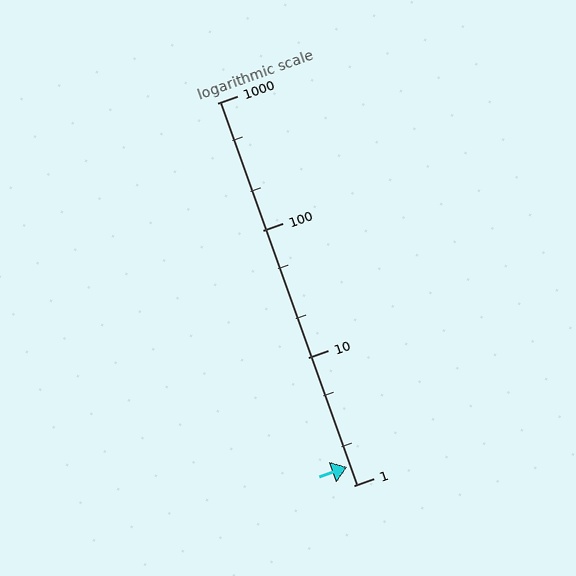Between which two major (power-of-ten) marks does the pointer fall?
The pointer is between 1 and 10.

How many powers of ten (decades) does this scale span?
The scale spans 3 decades, from 1 to 1000.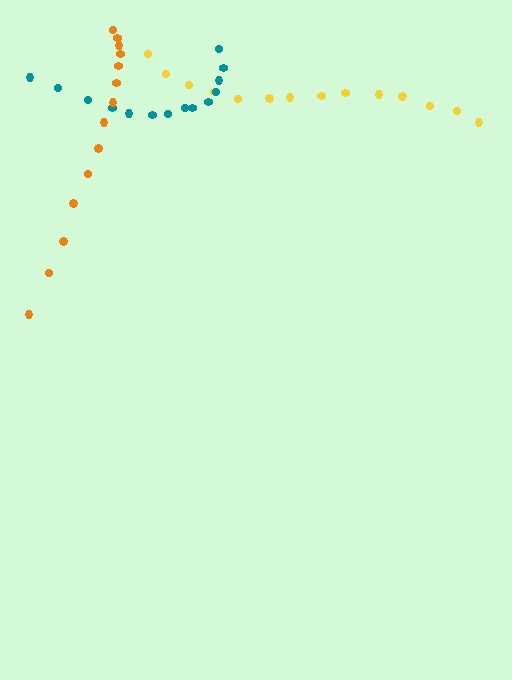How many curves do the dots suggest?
There are 3 distinct paths.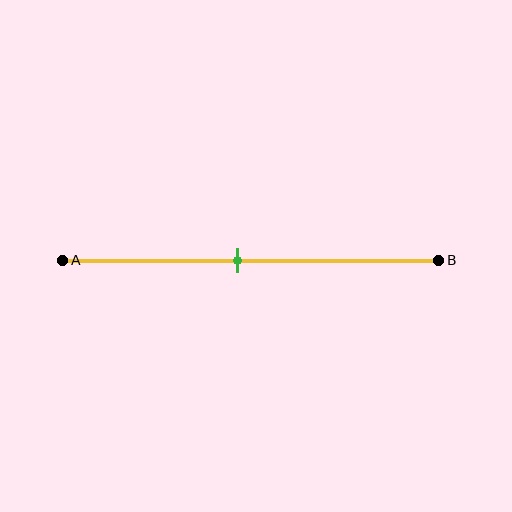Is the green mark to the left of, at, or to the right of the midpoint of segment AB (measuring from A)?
The green mark is to the left of the midpoint of segment AB.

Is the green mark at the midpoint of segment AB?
No, the mark is at about 45% from A, not at the 50% midpoint.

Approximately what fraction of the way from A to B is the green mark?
The green mark is approximately 45% of the way from A to B.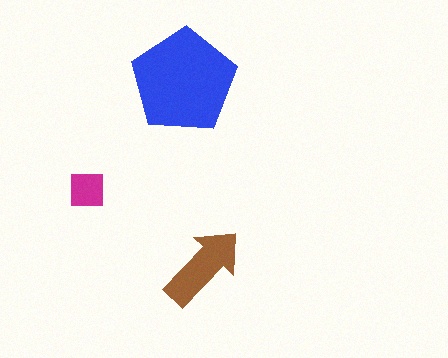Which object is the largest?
The blue pentagon.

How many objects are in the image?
There are 3 objects in the image.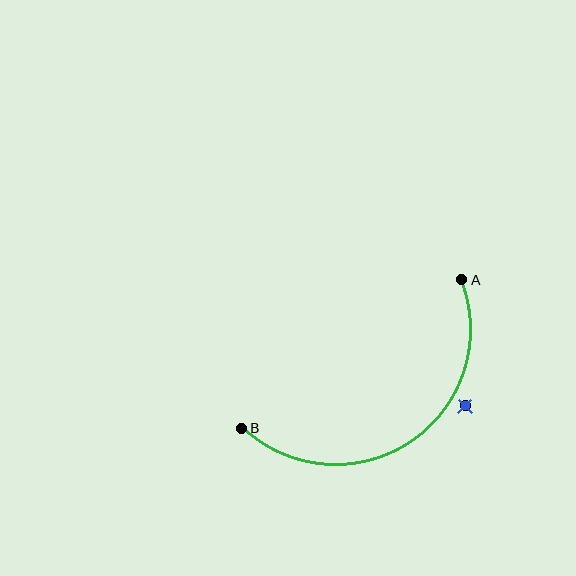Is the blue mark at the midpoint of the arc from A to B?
No — the blue mark does not lie on the arc at all. It sits slightly outside the curve.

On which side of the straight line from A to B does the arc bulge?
The arc bulges below and to the right of the straight line connecting A and B.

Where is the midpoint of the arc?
The arc midpoint is the point on the curve farthest from the straight line joining A and B. It sits below and to the right of that line.